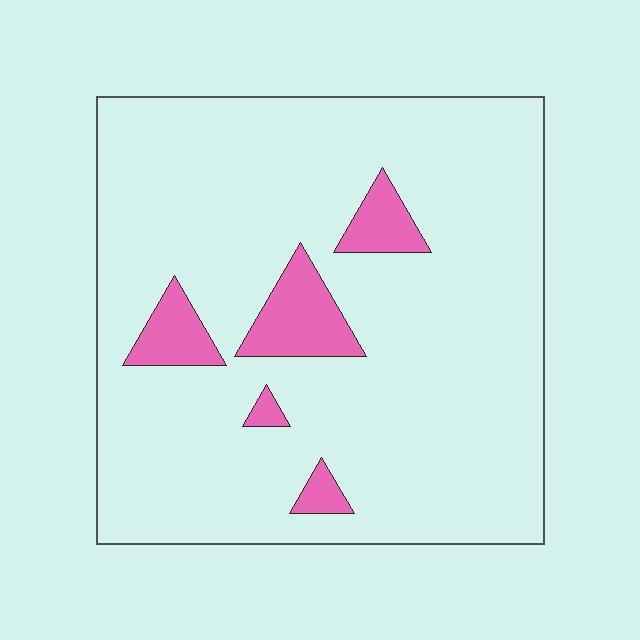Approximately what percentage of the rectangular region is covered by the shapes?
Approximately 10%.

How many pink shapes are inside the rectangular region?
5.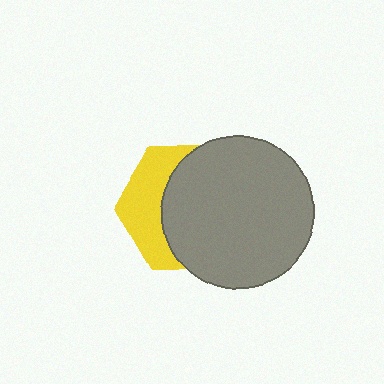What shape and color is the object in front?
The object in front is a gray circle.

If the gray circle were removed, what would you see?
You would see the complete yellow hexagon.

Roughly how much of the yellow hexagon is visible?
A small part of it is visible (roughly 36%).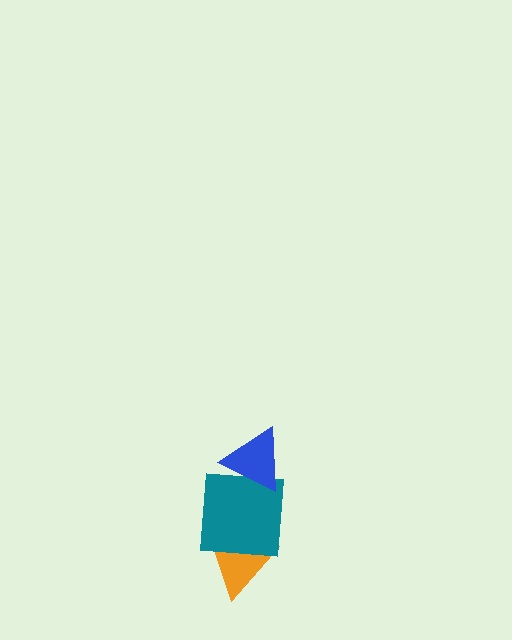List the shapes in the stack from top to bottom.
From top to bottom: the blue triangle, the teal square, the orange triangle.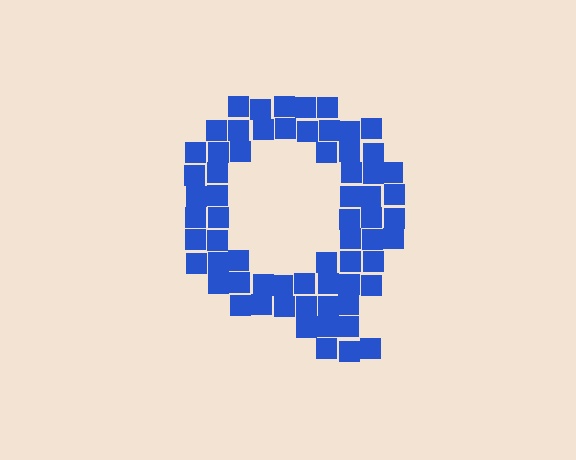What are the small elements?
The small elements are squares.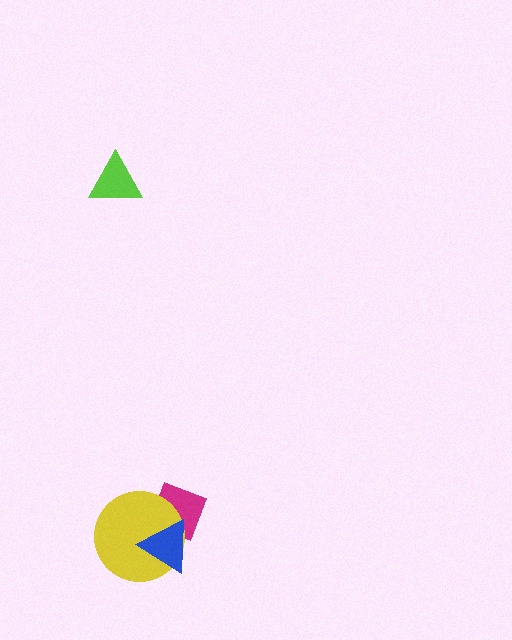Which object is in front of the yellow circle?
The blue triangle is in front of the yellow circle.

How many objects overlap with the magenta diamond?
2 objects overlap with the magenta diamond.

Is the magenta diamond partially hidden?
Yes, it is partially covered by another shape.